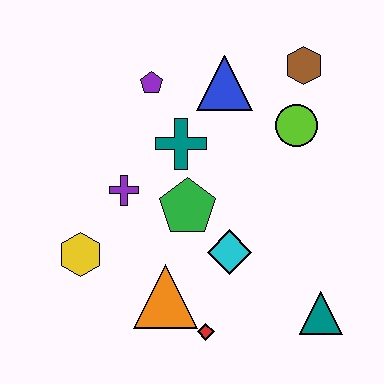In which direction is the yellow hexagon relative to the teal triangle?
The yellow hexagon is to the left of the teal triangle.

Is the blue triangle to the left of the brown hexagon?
Yes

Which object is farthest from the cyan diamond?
The brown hexagon is farthest from the cyan diamond.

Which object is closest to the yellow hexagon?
The purple cross is closest to the yellow hexagon.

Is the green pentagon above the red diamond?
Yes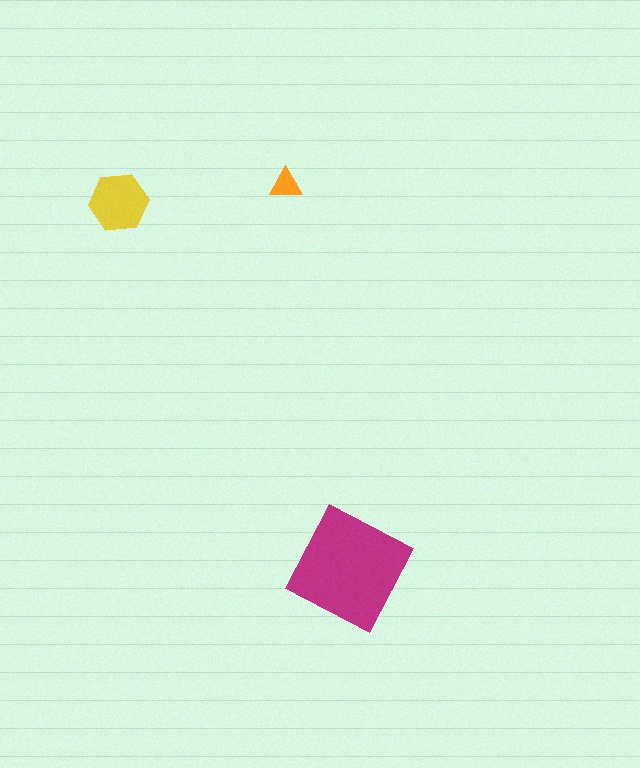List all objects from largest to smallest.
The magenta square, the yellow hexagon, the orange triangle.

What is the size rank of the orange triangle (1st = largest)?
3rd.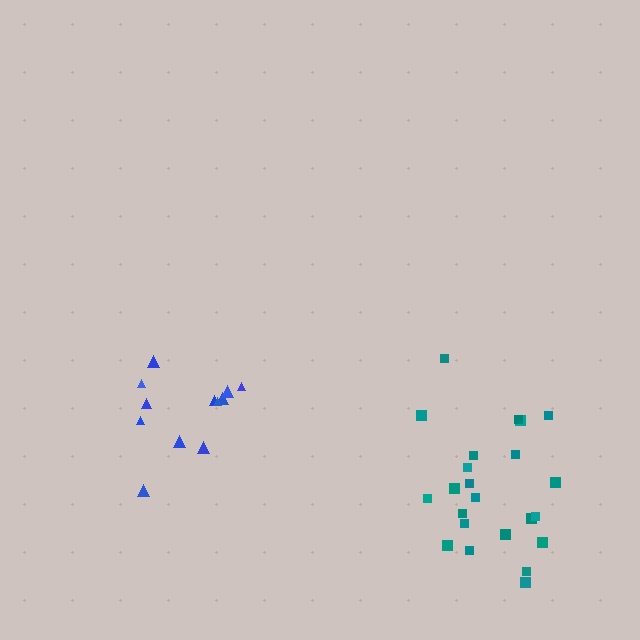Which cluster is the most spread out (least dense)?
Teal.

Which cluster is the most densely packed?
Blue.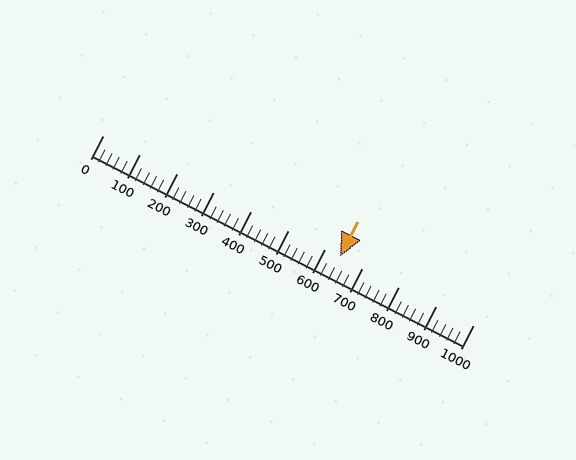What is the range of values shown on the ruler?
The ruler shows values from 0 to 1000.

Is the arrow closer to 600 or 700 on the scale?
The arrow is closer to 600.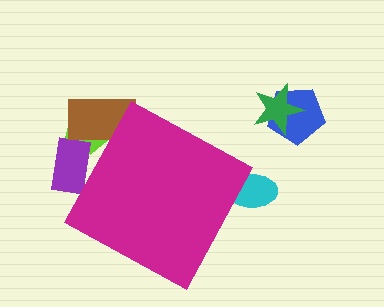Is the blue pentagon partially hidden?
No, the blue pentagon is fully visible.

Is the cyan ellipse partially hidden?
Yes, the cyan ellipse is partially hidden behind the magenta diamond.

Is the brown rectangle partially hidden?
Yes, the brown rectangle is partially hidden behind the magenta diamond.